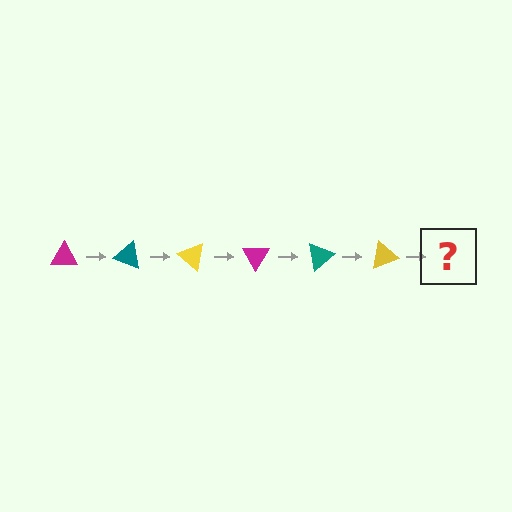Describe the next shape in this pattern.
It should be a magenta triangle, rotated 120 degrees from the start.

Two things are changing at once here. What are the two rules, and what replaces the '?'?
The two rules are that it rotates 20 degrees each step and the color cycles through magenta, teal, and yellow. The '?' should be a magenta triangle, rotated 120 degrees from the start.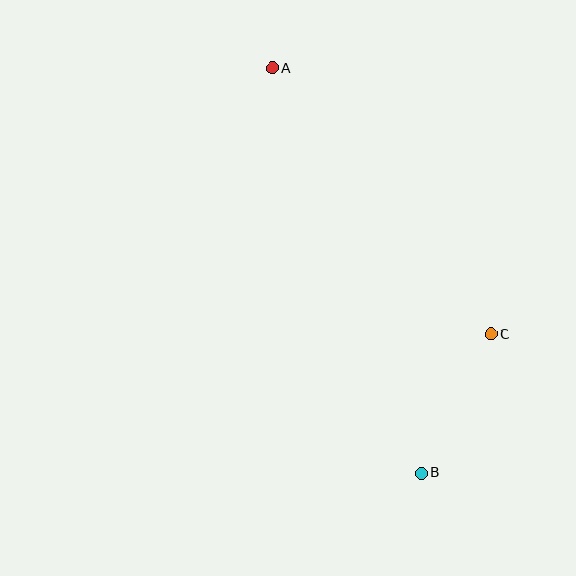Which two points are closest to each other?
Points B and C are closest to each other.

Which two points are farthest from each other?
Points A and B are farthest from each other.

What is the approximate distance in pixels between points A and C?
The distance between A and C is approximately 345 pixels.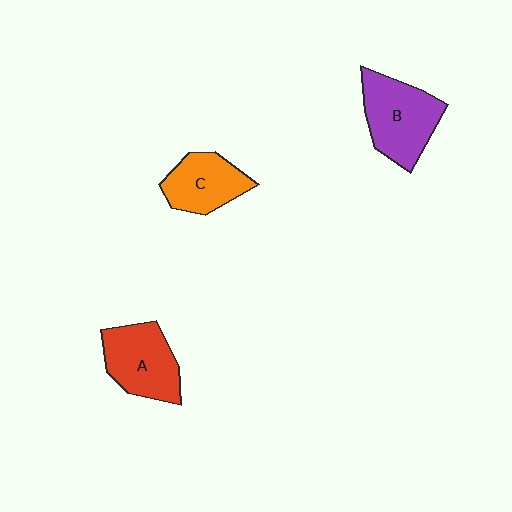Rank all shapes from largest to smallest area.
From largest to smallest: B (purple), A (red), C (orange).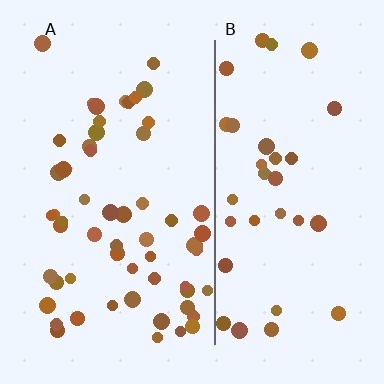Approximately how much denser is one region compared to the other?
Approximately 1.6× — region A over region B.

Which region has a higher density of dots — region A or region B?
A (the left).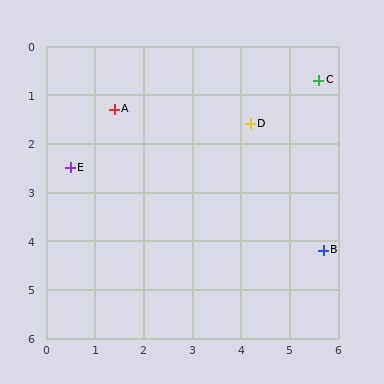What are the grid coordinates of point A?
Point A is at approximately (1.4, 1.3).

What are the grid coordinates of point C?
Point C is at approximately (5.6, 0.7).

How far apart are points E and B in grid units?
Points E and B are about 5.5 grid units apart.